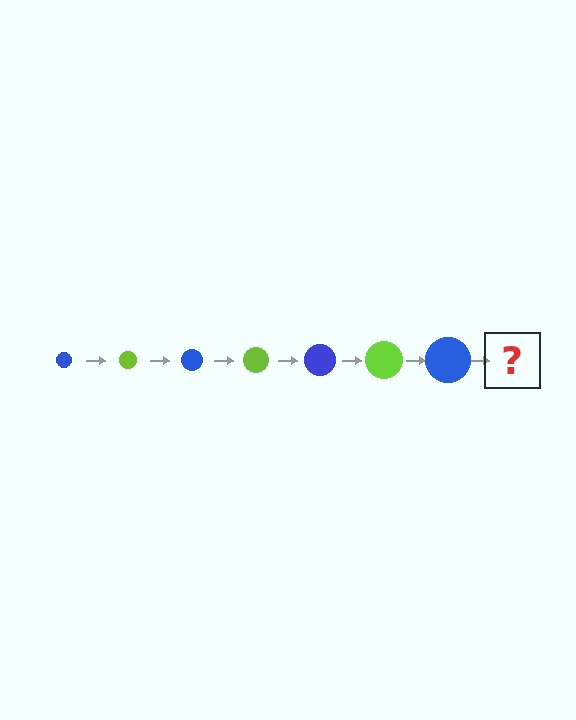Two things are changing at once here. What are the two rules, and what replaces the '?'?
The two rules are that the circle grows larger each step and the color cycles through blue and lime. The '?' should be a lime circle, larger than the previous one.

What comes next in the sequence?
The next element should be a lime circle, larger than the previous one.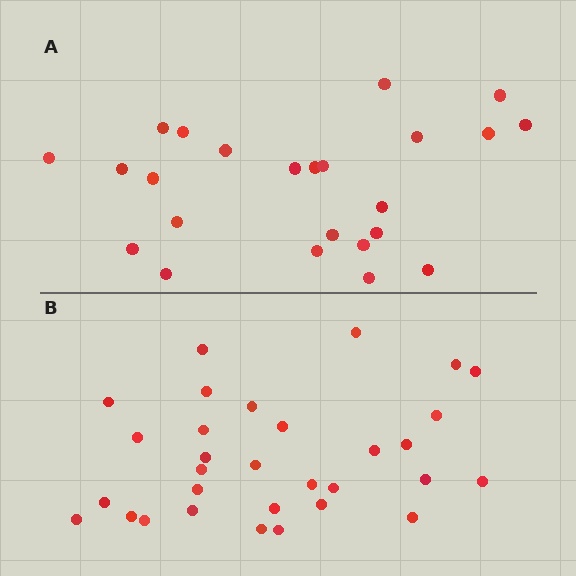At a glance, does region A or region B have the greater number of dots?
Region B (the bottom region) has more dots.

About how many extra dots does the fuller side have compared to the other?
Region B has roughly 8 or so more dots than region A.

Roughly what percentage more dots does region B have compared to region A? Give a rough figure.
About 30% more.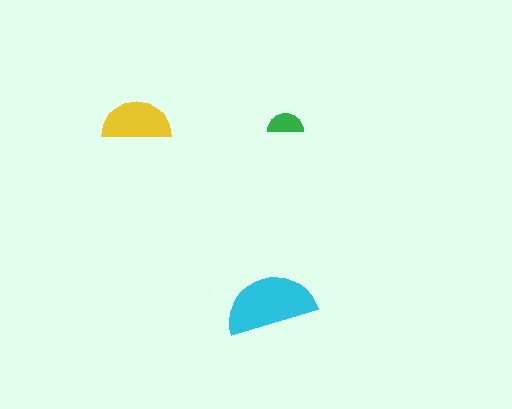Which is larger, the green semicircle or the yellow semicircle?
The yellow one.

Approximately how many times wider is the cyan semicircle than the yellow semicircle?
About 1.5 times wider.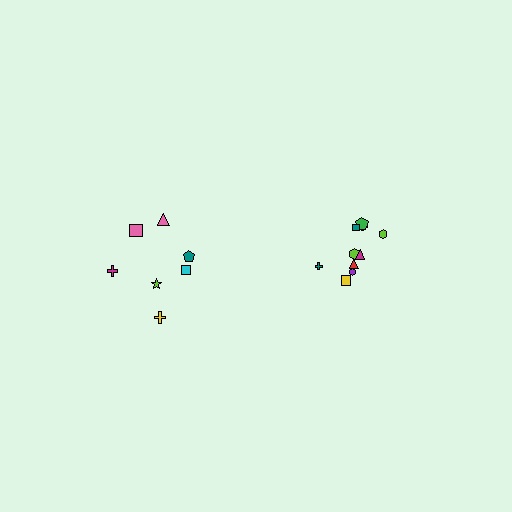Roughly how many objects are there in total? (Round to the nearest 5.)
Roughly 15 objects in total.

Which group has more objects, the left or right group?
The right group.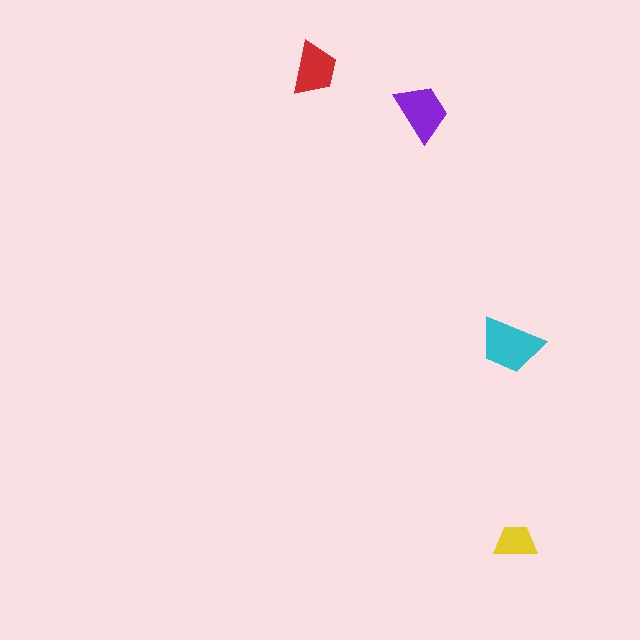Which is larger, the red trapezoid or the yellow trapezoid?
The red one.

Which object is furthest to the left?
The red trapezoid is leftmost.